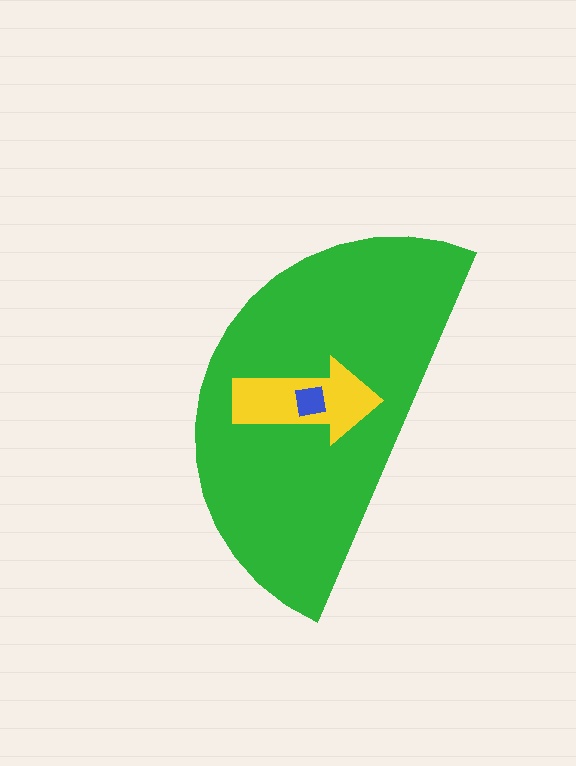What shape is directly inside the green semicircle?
The yellow arrow.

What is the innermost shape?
The blue square.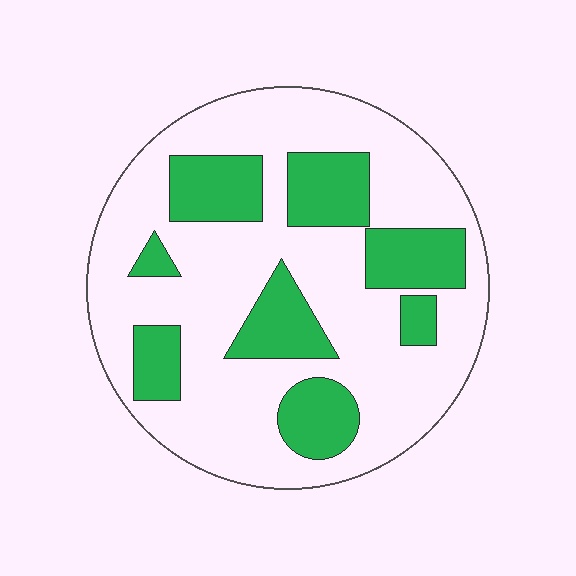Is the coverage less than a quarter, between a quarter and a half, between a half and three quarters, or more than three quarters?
Between a quarter and a half.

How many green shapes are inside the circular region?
8.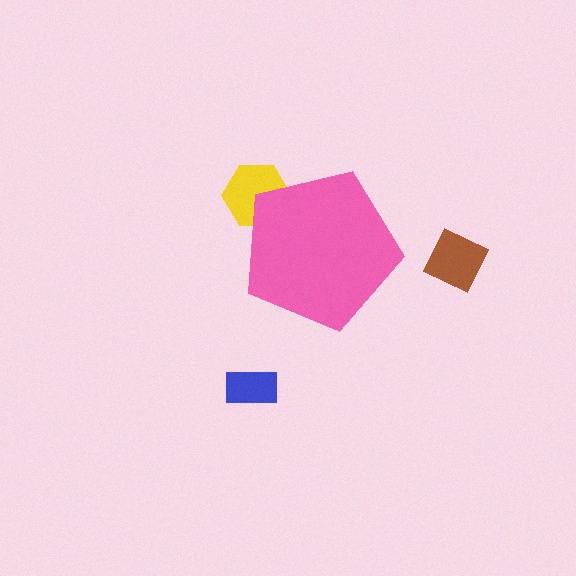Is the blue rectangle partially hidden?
No, the blue rectangle is fully visible.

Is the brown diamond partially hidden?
No, the brown diamond is fully visible.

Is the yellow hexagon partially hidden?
Yes, the yellow hexagon is partially hidden behind the pink pentagon.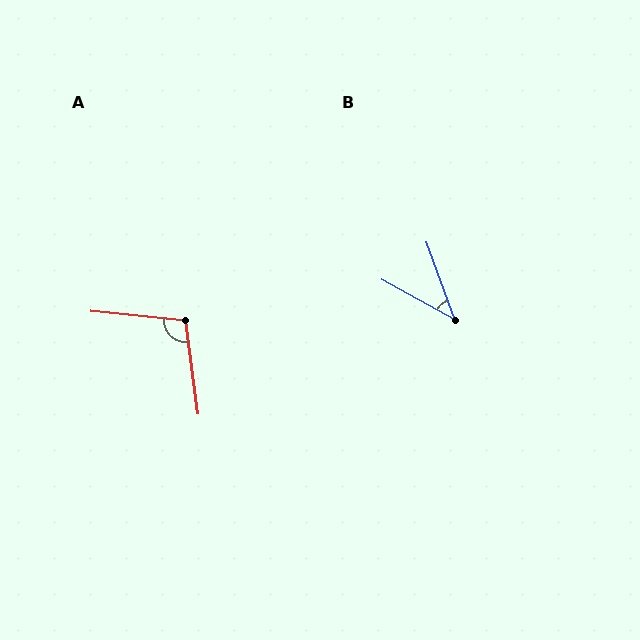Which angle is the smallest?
B, at approximately 41 degrees.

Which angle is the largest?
A, at approximately 104 degrees.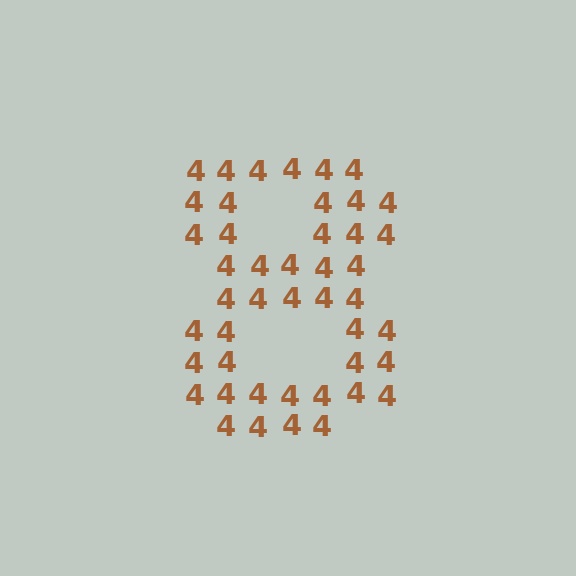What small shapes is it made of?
It is made of small digit 4's.